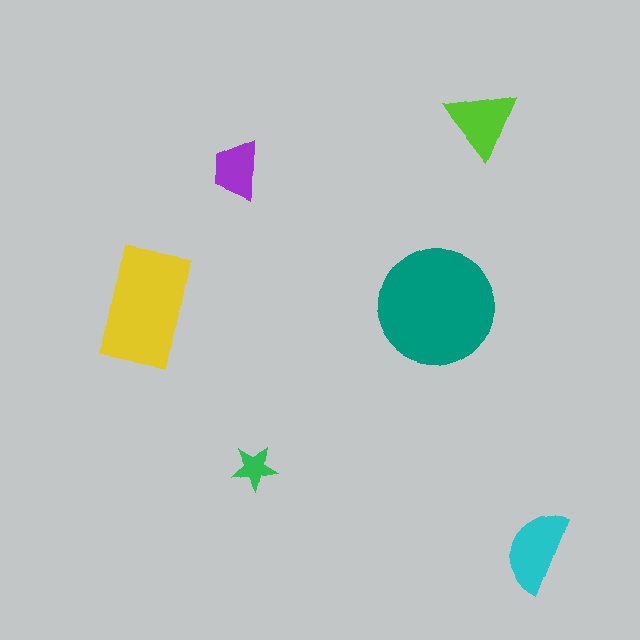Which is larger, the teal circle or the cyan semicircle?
The teal circle.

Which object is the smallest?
The green star.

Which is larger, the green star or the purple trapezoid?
The purple trapezoid.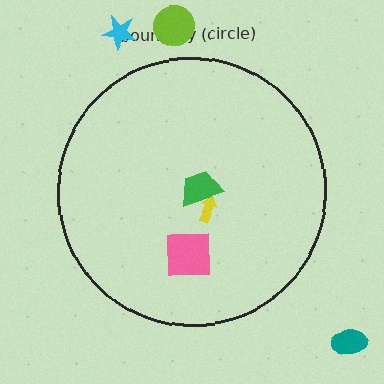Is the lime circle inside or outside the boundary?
Outside.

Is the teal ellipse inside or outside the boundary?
Outside.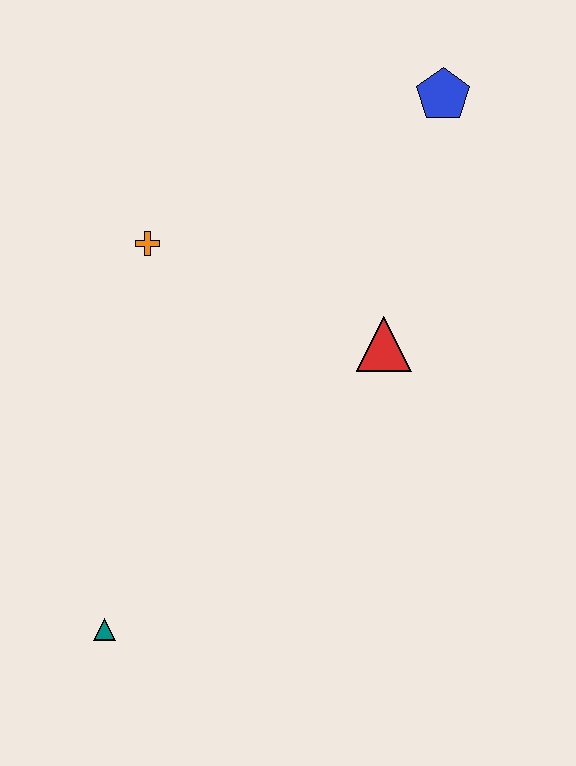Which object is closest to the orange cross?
The red triangle is closest to the orange cross.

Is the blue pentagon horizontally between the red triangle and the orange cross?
No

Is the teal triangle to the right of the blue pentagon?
No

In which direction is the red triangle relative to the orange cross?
The red triangle is to the right of the orange cross.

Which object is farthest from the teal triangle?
The blue pentagon is farthest from the teal triangle.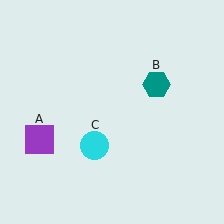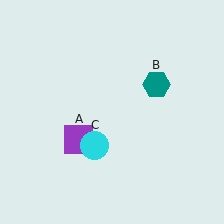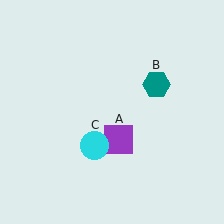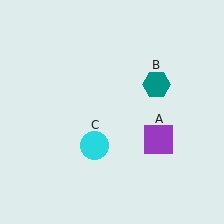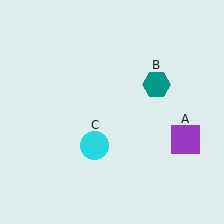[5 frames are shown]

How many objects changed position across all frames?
1 object changed position: purple square (object A).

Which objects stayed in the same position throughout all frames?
Teal hexagon (object B) and cyan circle (object C) remained stationary.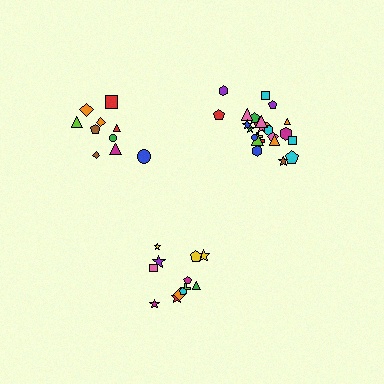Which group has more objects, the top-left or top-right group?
The top-right group.